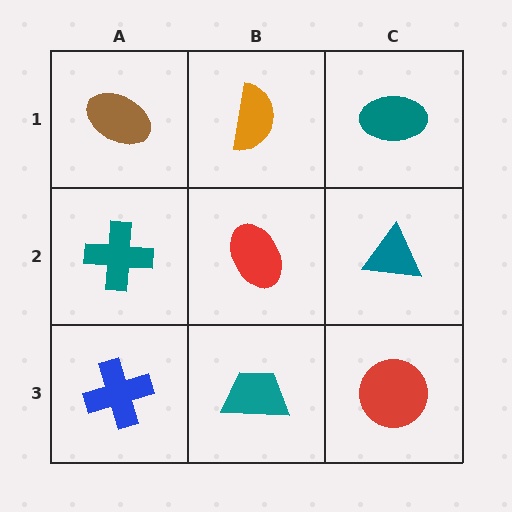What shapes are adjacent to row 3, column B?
A red ellipse (row 2, column B), a blue cross (row 3, column A), a red circle (row 3, column C).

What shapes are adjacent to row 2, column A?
A brown ellipse (row 1, column A), a blue cross (row 3, column A), a red ellipse (row 2, column B).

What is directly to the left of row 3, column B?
A blue cross.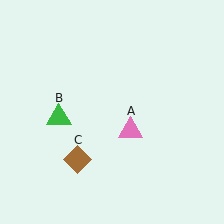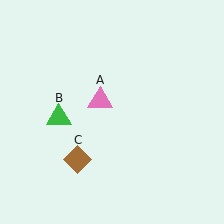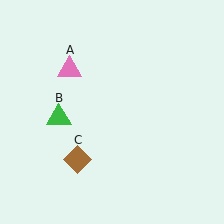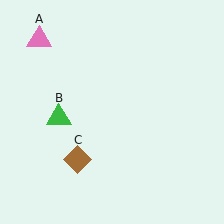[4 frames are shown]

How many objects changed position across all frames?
1 object changed position: pink triangle (object A).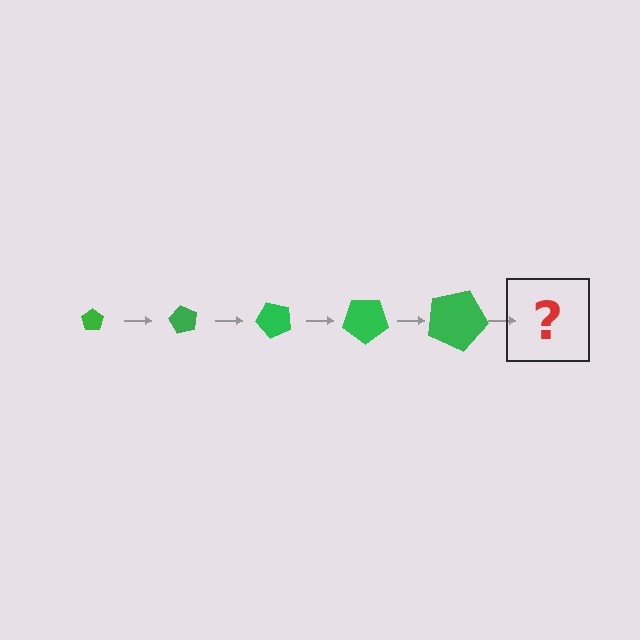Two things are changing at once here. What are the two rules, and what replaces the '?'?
The two rules are that the pentagon grows larger each step and it rotates 60 degrees each step. The '?' should be a pentagon, larger than the previous one and rotated 300 degrees from the start.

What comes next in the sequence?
The next element should be a pentagon, larger than the previous one and rotated 300 degrees from the start.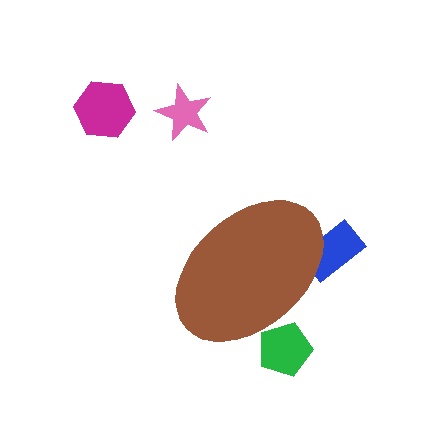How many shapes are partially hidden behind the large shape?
2 shapes are partially hidden.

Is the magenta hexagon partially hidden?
No, the magenta hexagon is fully visible.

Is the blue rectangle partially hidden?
Yes, the blue rectangle is partially hidden behind the brown ellipse.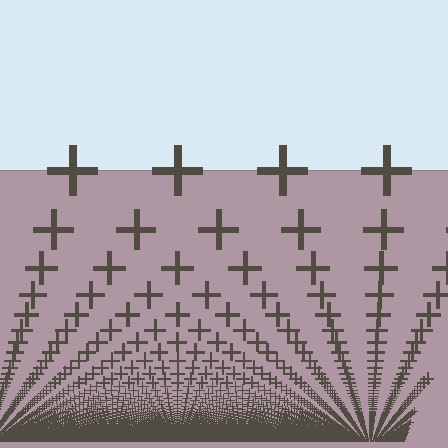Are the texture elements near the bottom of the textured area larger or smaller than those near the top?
Smaller. The gradient is inverted — elements near the bottom are smaller and denser.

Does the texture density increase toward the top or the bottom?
Density increases toward the bottom.